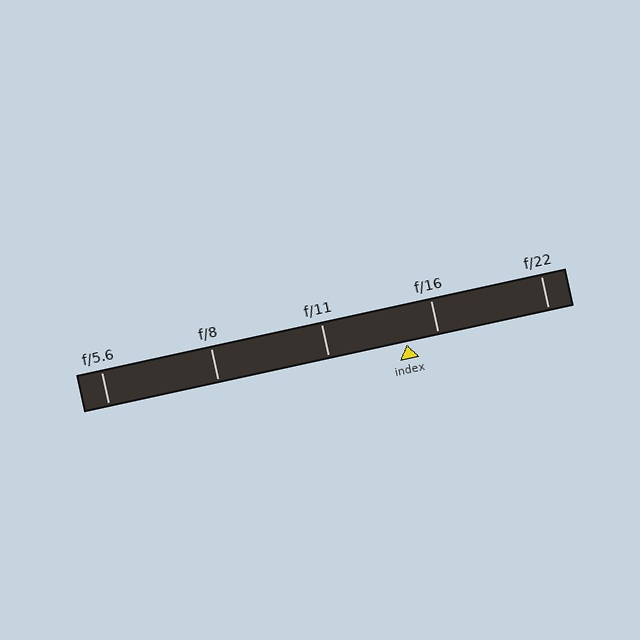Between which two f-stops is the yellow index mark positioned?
The index mark is between f/11 and f/16.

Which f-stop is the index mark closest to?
The index mark is closest to f/16.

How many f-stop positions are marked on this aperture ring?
There are 5 f-stop positions marked.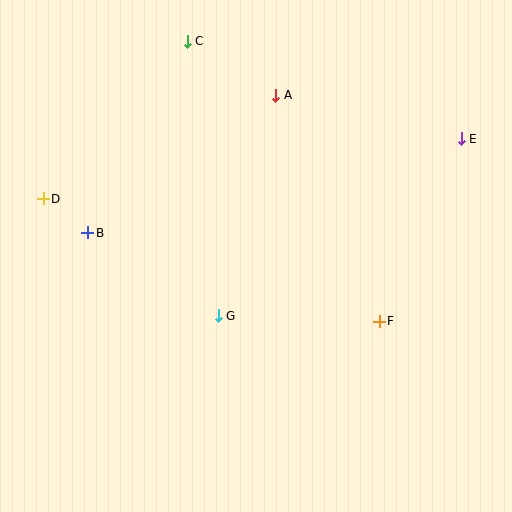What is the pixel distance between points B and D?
The distance between B and D is 56 pixels.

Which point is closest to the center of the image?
Point G at (218, 316) is closest to the center.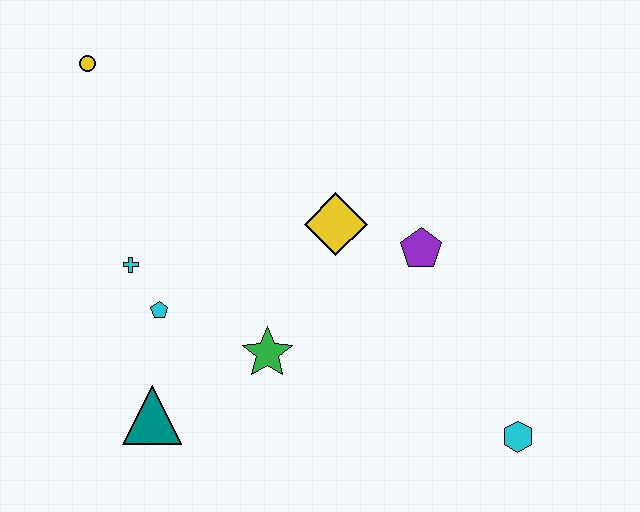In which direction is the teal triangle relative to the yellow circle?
The teal triangle is below the yellow circle.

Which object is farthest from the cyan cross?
The cyan hexagon is farthest from the cyan cross.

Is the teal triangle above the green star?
No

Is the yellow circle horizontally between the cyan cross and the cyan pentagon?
No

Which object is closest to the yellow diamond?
The purple pentagon is closest to the yellow diamond.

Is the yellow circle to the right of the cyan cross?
No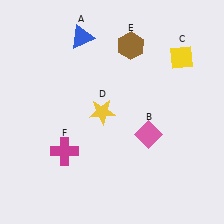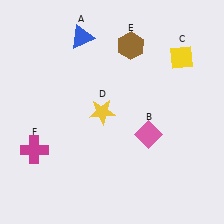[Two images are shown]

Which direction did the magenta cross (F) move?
The magenta cross (F) moved left.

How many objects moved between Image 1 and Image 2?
1 object moved between the two images.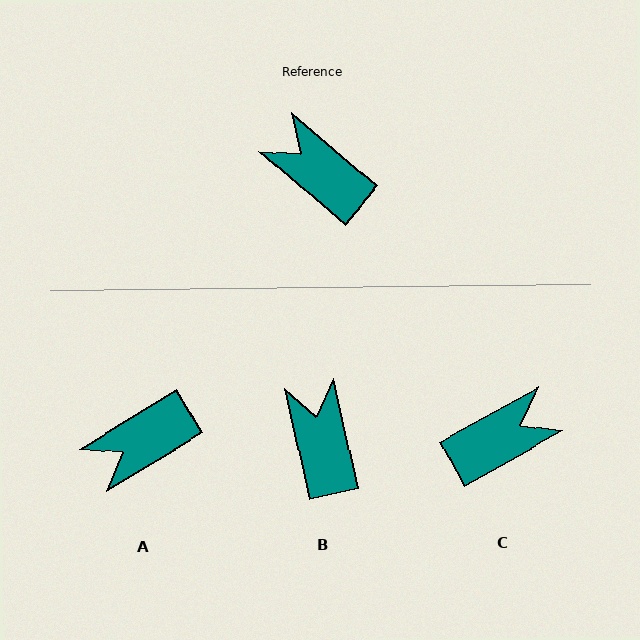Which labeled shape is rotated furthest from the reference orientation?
C, about 110 degrees away.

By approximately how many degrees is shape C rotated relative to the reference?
Approximately 110 degrees clockwise.